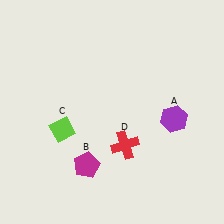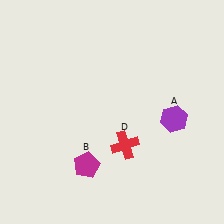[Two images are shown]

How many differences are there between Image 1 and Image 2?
There is 1 difference between the two images.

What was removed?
The lime diamond (C) was removed in Image 2.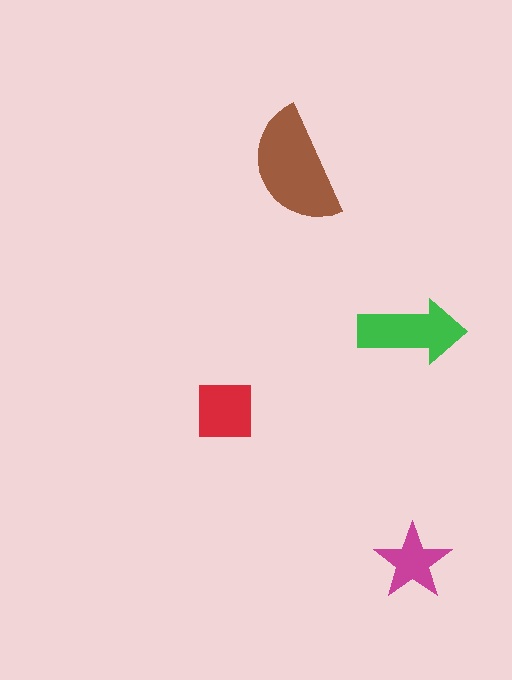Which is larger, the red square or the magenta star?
The red square.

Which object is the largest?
The brown semicircle.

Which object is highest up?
The brown semicircle is topmost.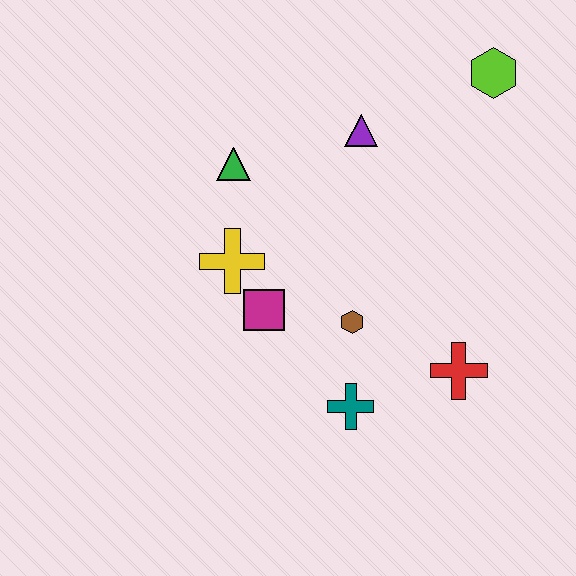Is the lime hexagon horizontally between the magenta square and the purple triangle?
No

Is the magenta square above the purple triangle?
No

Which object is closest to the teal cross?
The brown hexagon is closest to the teal cross.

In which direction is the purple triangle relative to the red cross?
The purple triangle is above the red cross.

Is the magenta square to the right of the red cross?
No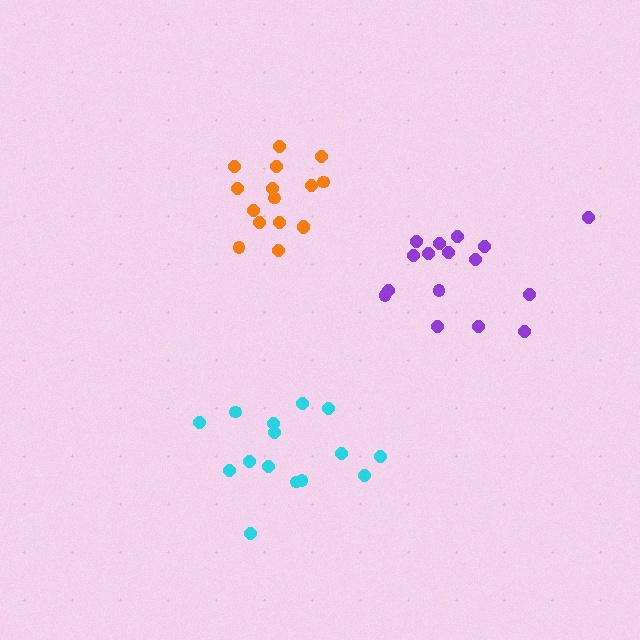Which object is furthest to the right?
The purple cluster is rightmost.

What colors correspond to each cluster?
The clusters are colored: orange, cyan, purple.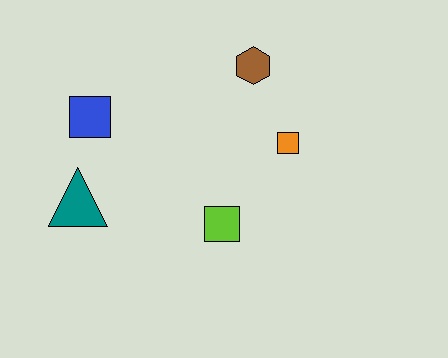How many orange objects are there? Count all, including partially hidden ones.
There is 1 orange object.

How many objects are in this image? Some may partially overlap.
There are 5 objects.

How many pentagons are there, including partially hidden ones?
There are no pentagons.